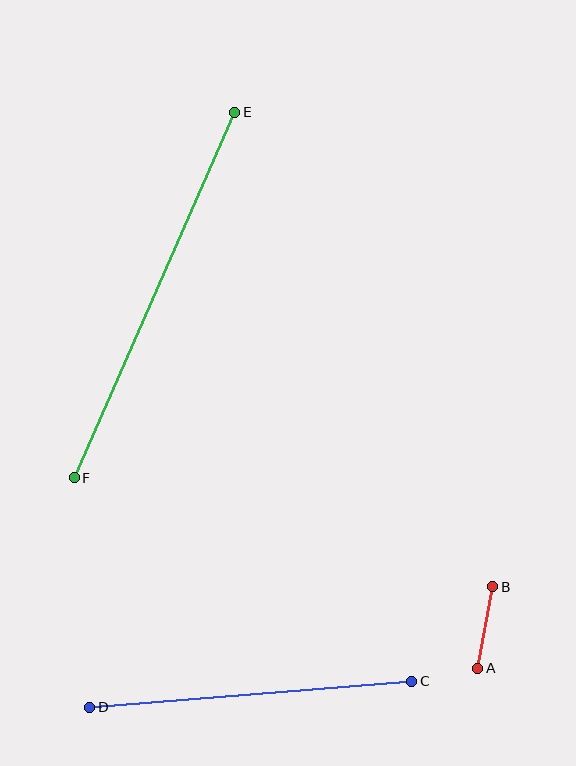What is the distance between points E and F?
The distance is approximately 399 pixels.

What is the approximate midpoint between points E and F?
The midpoint is at approximately (154, 295) pixels.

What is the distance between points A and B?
The distance is approximately 83 pixels.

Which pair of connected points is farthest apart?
Points E and F are farthest apart.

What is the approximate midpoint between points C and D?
The midpoint is at approximately (251, 694) pixels.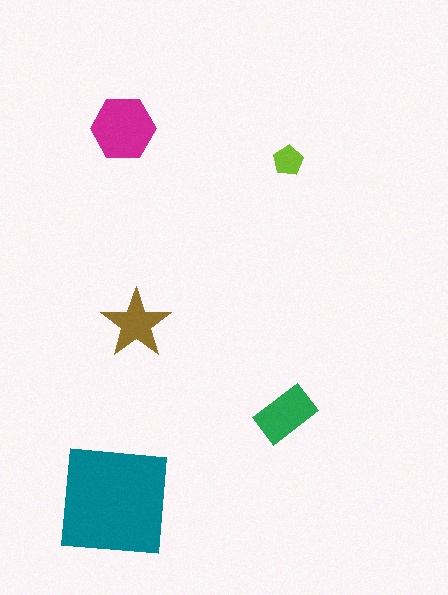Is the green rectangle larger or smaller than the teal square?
Smaller.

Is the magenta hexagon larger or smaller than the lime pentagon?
Larger.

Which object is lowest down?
The teal square is bottommost.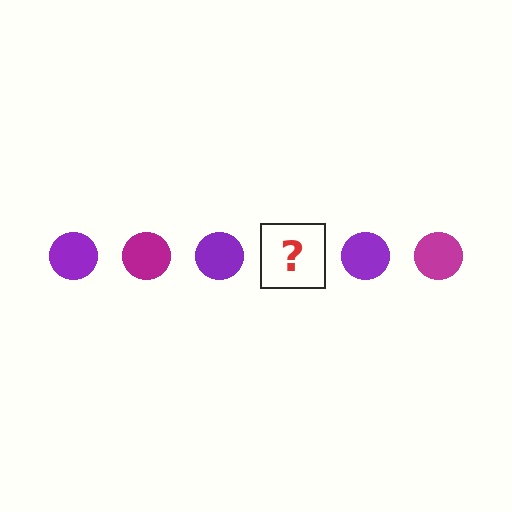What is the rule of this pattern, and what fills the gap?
The rule is that the pattern cycles through purple, magenta circles. The gap should be filled with a magenta circle.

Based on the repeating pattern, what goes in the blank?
The blank should be a magenta circle.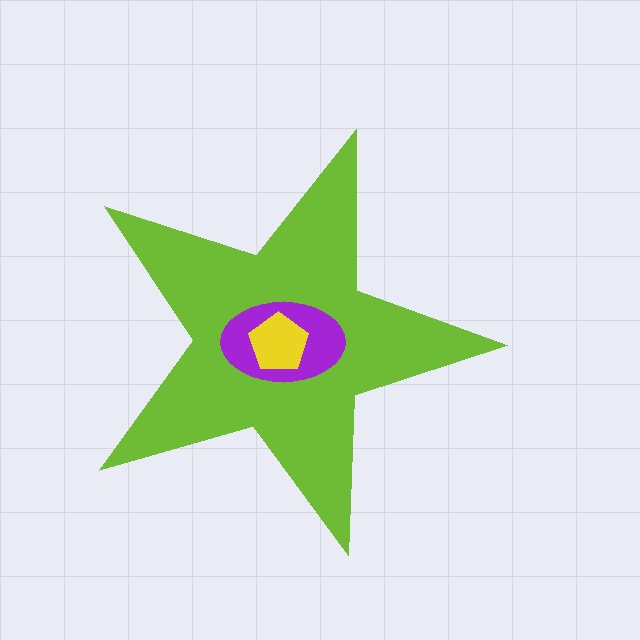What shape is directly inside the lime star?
The purple ellipse.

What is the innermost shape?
The yellow pentagon.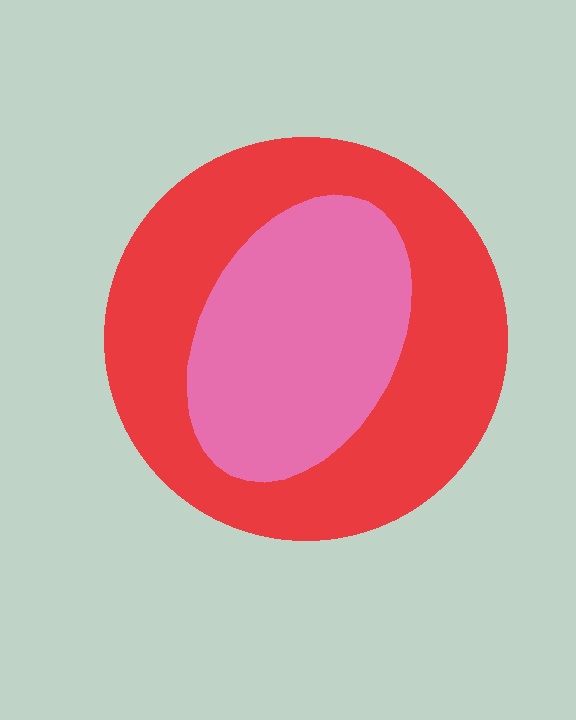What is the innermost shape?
The pink ellipse.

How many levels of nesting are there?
2.